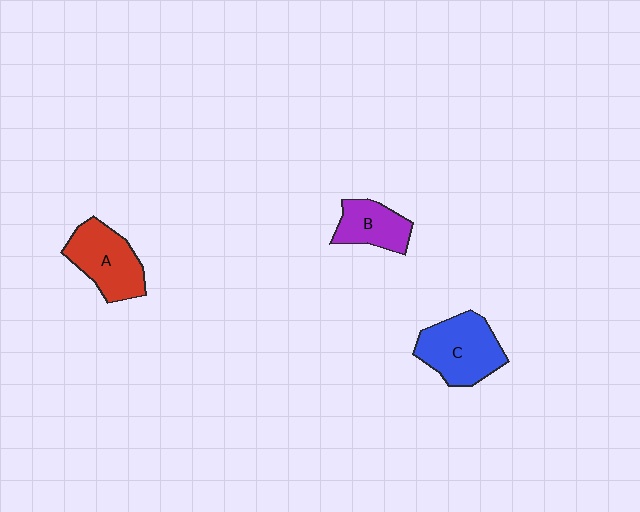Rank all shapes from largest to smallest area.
From largest to smallest: C (blue), A (red), B (purple).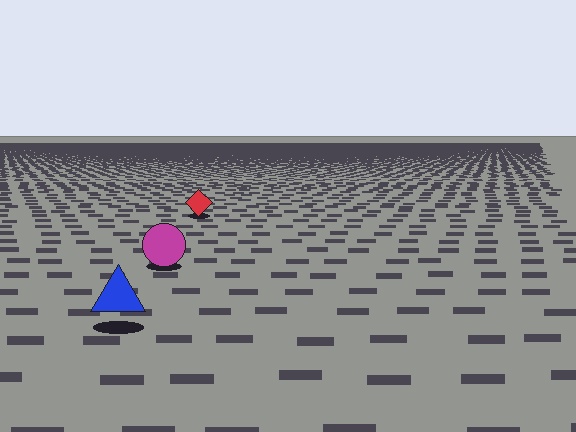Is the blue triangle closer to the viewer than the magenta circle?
Yes. The blue triangle is closer — you can tell from the texture gradient: the ground texture is coarser near it.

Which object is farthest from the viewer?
The red diamond is farthest from the viewer. It appears smaller and the ground texture around it is denser.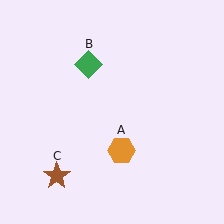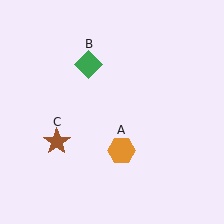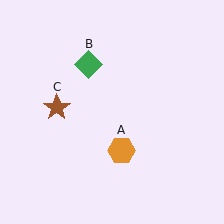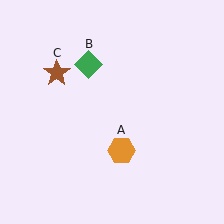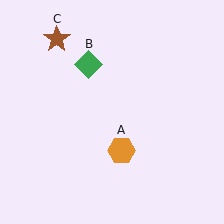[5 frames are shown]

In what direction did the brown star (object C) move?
The brown star (object C) moved up.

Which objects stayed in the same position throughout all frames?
Orange hexagon (object A) and green diamond (object B) remained stationary.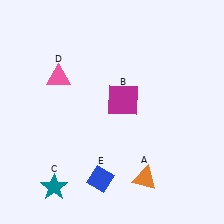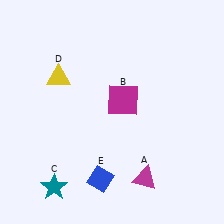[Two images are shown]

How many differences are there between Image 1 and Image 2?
There are 2 differences between the two images.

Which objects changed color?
A changed from orange to magenta. D changed from pink to yellow.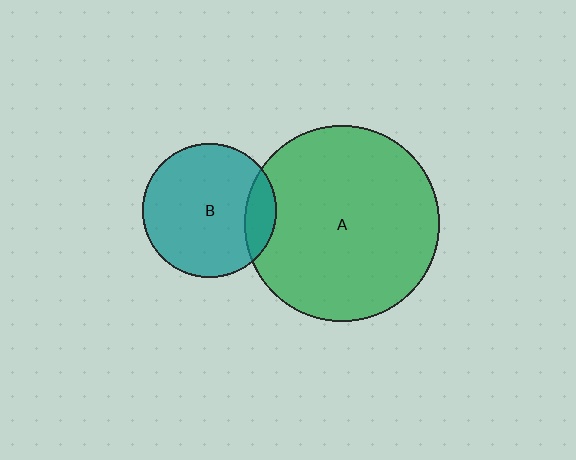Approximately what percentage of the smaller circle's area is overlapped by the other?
Approximately 15%.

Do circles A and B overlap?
Yes.